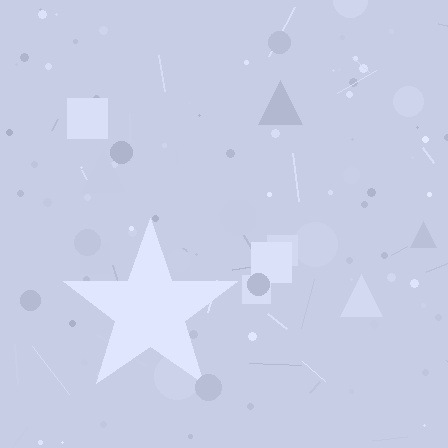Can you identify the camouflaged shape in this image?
The camouflaged shape is a star.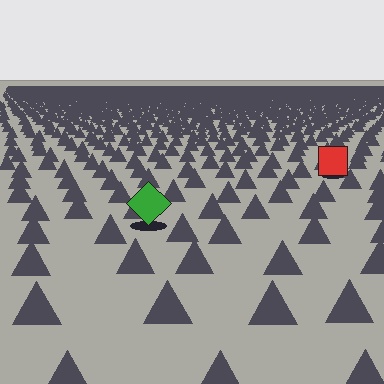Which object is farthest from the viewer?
The red square is farthest from the viewer. It appears smaller and the ground texture around it is denser.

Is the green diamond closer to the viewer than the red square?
Yes. The green diamond is closer — you can tell from the texture gradient: the ground texture is coarser near it.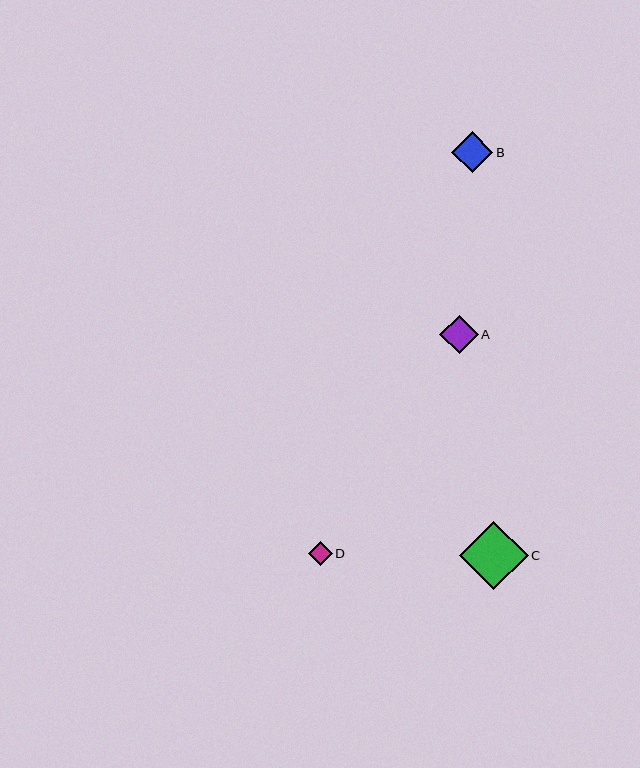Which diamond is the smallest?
Diamond D is the smallest with a size of approximately 24 pixels.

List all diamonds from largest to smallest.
From largest to smallest: C, B, A, D.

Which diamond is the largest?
Diamond C is the largest with a size of approximately 69 pixels.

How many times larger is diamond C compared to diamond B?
Diamond C is approximately 1.7 times the size of diamond B.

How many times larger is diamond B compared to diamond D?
Diamond B is approximately 1.7 times the size of diamond D.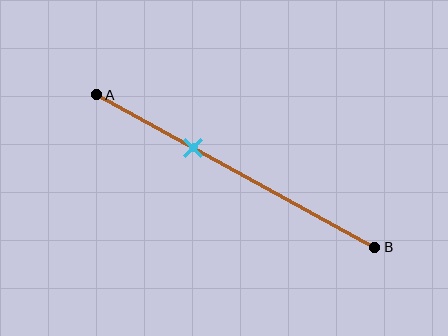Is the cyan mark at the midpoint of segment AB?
No, the mark is at about 35% from A, not at the 50% midpoint.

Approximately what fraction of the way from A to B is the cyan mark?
The cyan mark is approximately 35% of the way from A to B.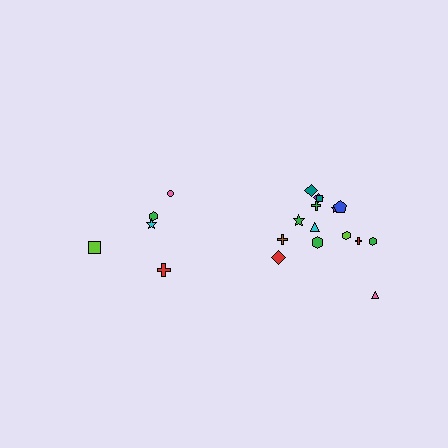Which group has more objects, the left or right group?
The right group.